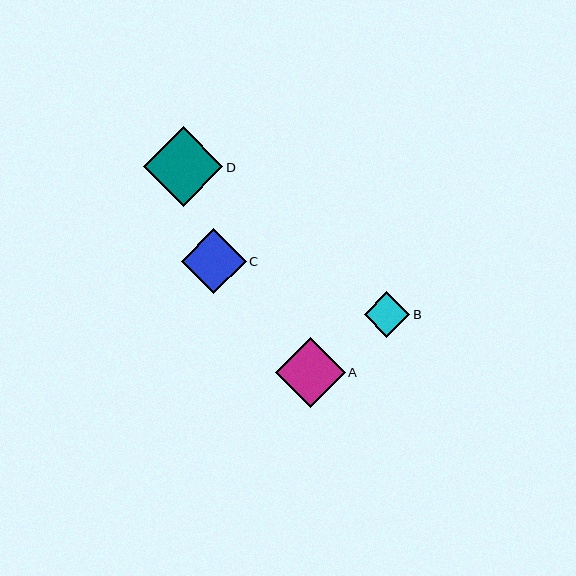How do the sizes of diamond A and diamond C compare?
Diamond A and diamond C are approximately the same size.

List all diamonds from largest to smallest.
From largest to smallest: D, A, C, B.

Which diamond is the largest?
Diamond D is the largest with a size of approximately 79 pixels.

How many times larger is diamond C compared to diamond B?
Diamond C is approximately 1.4 times the size of diamond B.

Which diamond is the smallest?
Diamond B is the smallest with a size of approximately 45 pixels.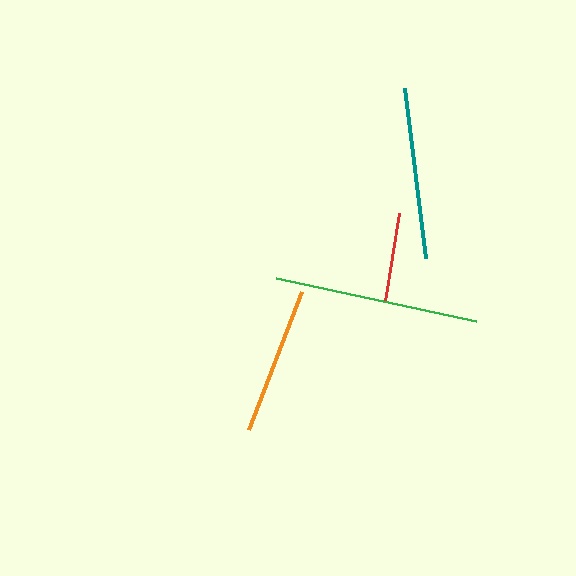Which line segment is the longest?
The green line is the longest at approximately 204 pixels.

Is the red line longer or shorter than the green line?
The green line is longer than the red line.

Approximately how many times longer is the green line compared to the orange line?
The green line is approximately 1.4 times the length of the orange line.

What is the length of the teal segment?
The teal segment is approximately 171 pixels long.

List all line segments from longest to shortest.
From longest to shortest: green, teal, orange, red.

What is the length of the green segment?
The green segment is approximately 204 pixels long.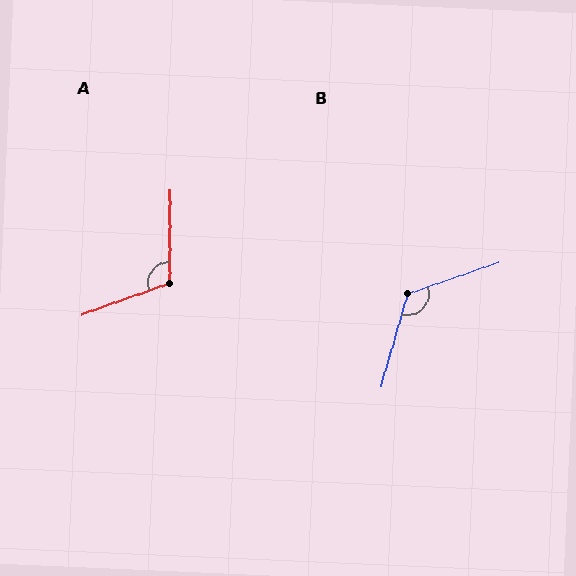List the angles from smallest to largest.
A (110°), B (125°).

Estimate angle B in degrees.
Approximately 125 degrees.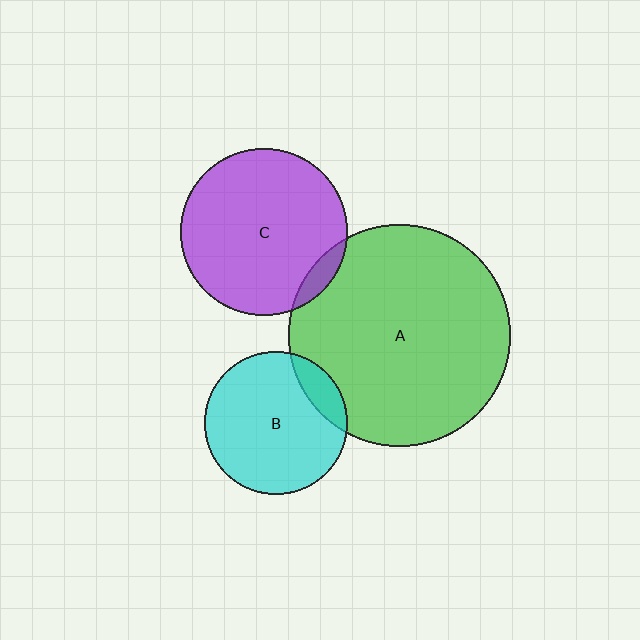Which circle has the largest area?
Circle A (green).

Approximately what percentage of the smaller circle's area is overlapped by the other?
Approximately 5%.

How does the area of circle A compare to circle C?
Approximately 1.8 times.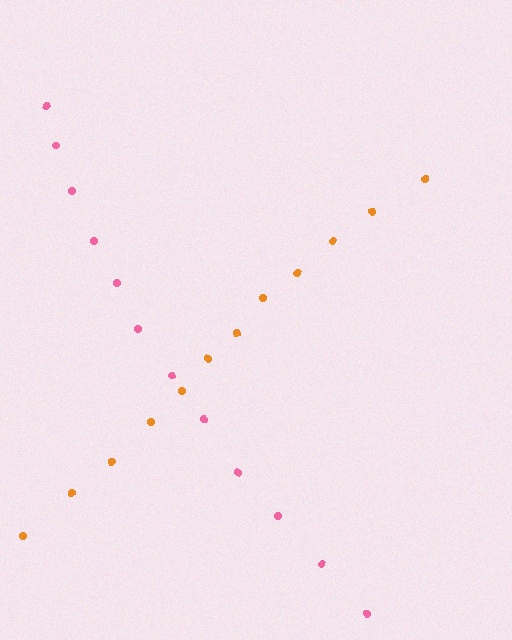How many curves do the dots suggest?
There are 2 distinct paths.